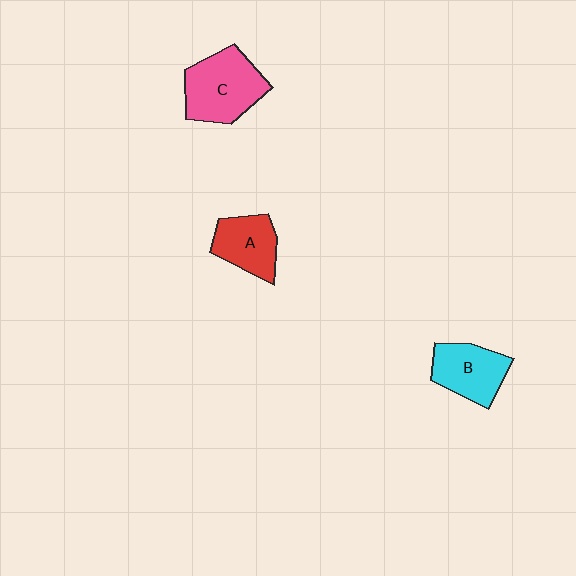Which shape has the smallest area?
Shape A (red).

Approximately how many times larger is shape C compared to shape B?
Approximately 1.3 times.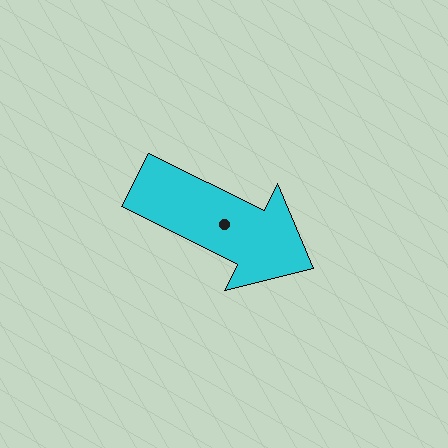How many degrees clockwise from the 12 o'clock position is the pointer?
Approximately 116 degrees.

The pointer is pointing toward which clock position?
Roughly 4 o'clock.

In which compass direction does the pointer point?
Southeast.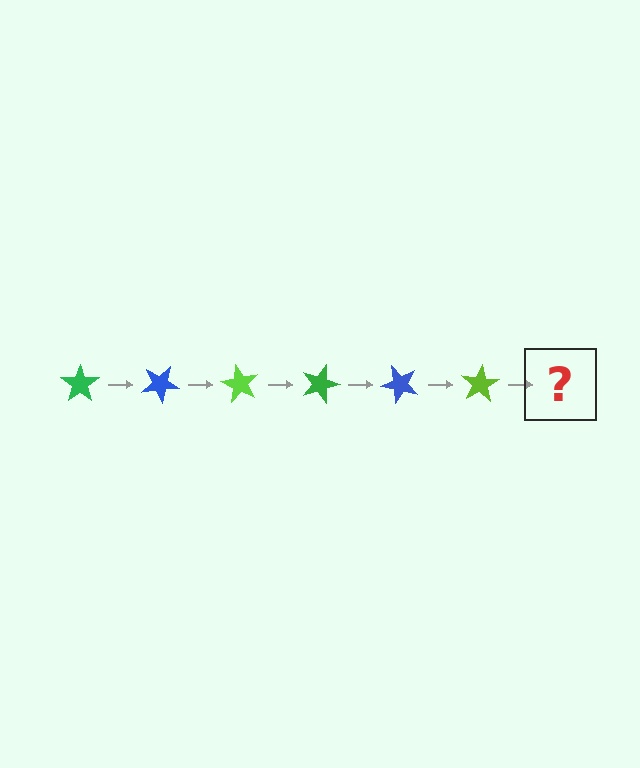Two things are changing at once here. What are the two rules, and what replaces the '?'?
The two rules are that it rotates 30 degrees each step and the color cycles through green, blue, and lime. The '?' should be a green star, rotated 180 degrees from the start.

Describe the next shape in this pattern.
It should be a green star, rotated 180 degrees from the start.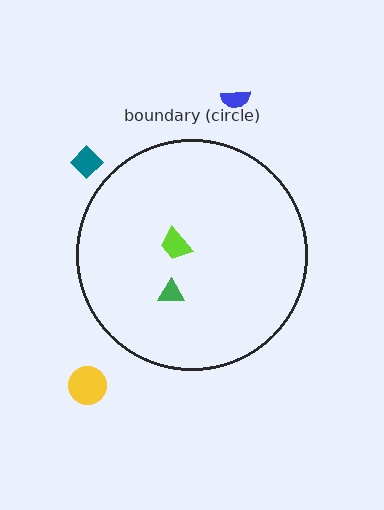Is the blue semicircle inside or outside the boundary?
Outside.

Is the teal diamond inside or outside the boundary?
Outside.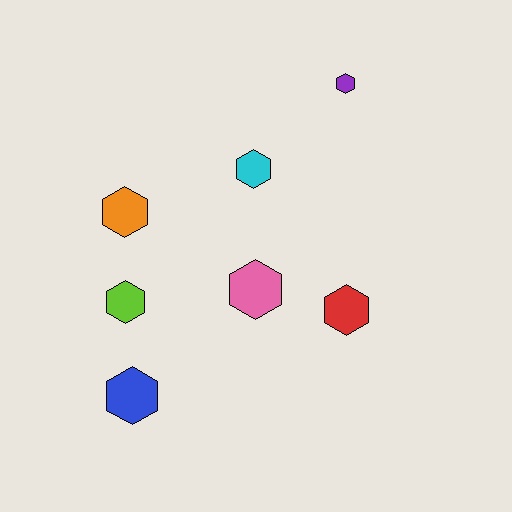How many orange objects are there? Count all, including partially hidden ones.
There is 1 orange object.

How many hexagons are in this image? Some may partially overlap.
There are 7 hexagons.